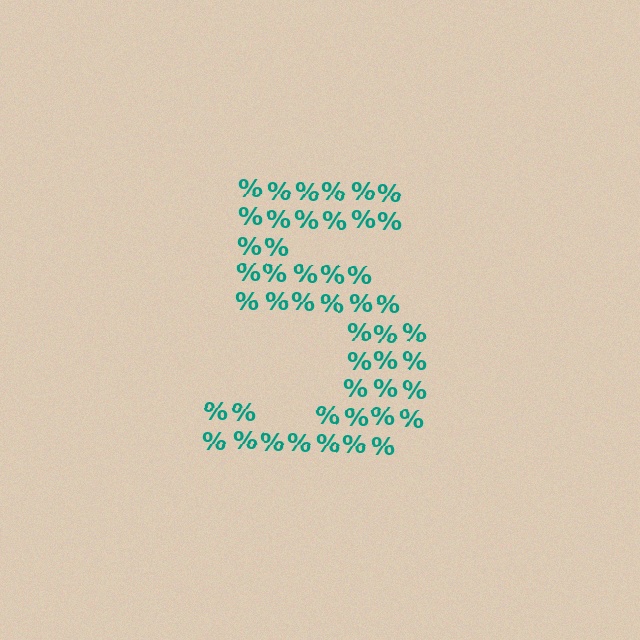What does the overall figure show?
The overall figure shows the digit 5.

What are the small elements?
The small elements are percent signs.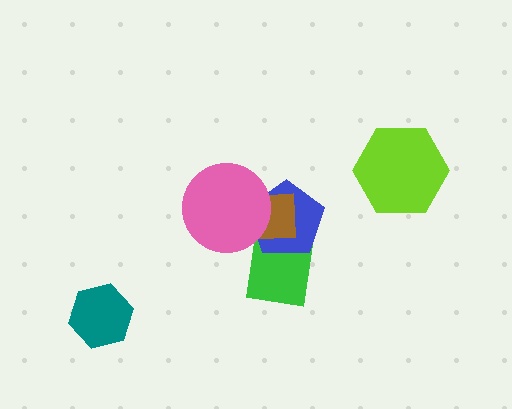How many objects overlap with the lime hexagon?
0 objects overlap with the lime hexagon.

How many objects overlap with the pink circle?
3 objects overlap with the pink circle.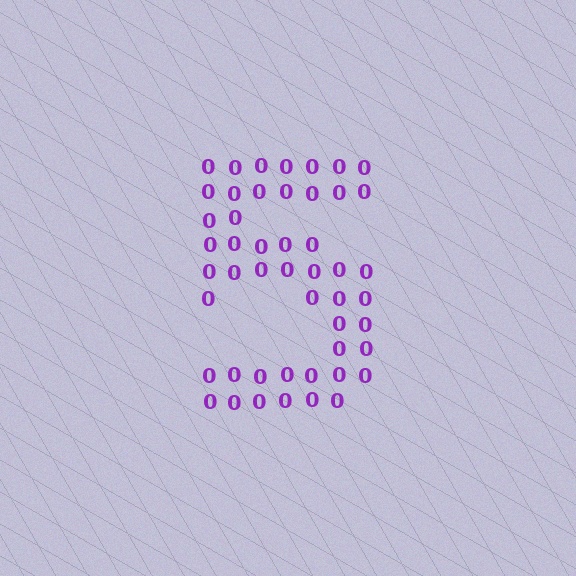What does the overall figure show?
The overall figure shows the digit 5.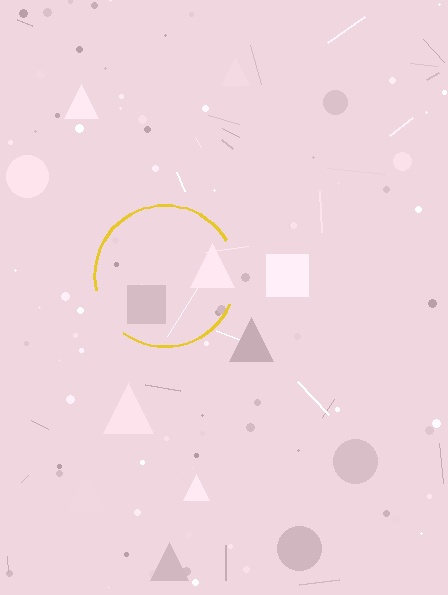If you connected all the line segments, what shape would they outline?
They would outline a circle.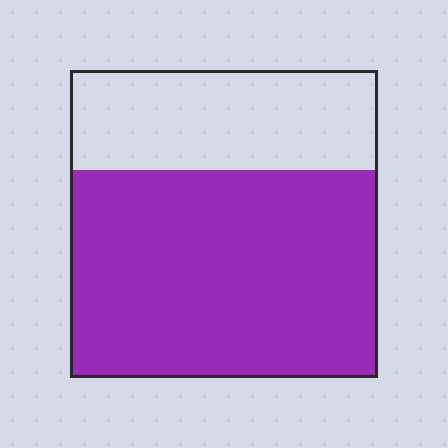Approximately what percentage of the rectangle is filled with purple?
Approximately 70%.